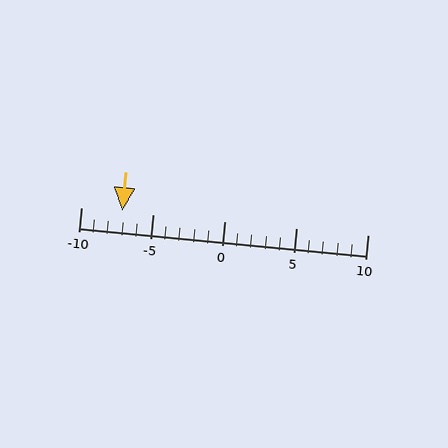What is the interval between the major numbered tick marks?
The major tick marks are spaced 5 units apart.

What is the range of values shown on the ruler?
The ruler shows values from -10 to 10.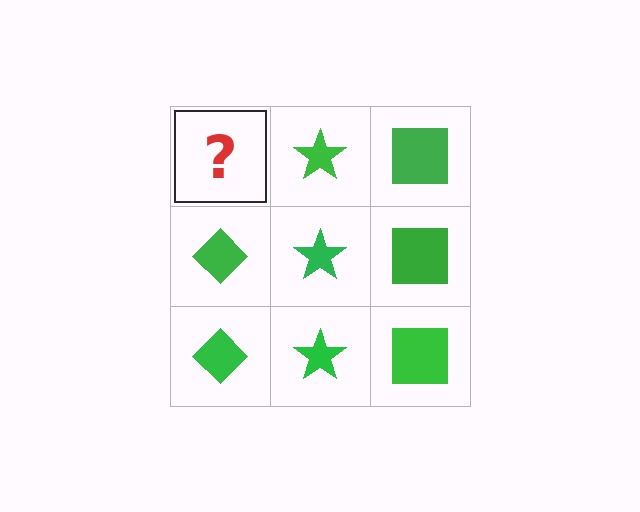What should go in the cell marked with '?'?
The missing cell should contain a green diamond.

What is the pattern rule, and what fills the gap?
The rule is that each column has a consistent shape. The gap should be filled with a green diamond.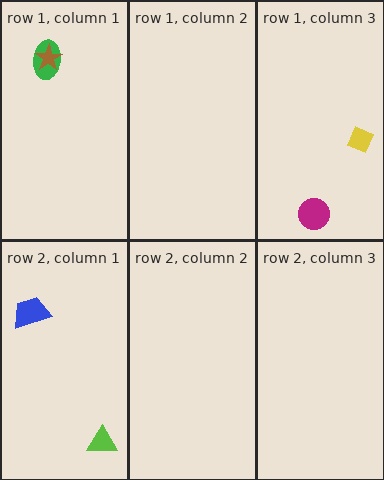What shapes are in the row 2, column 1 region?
The lime triangle, the blue trapezoid.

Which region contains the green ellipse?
The row 1, column 1 region.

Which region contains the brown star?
The row 1, column 1 region.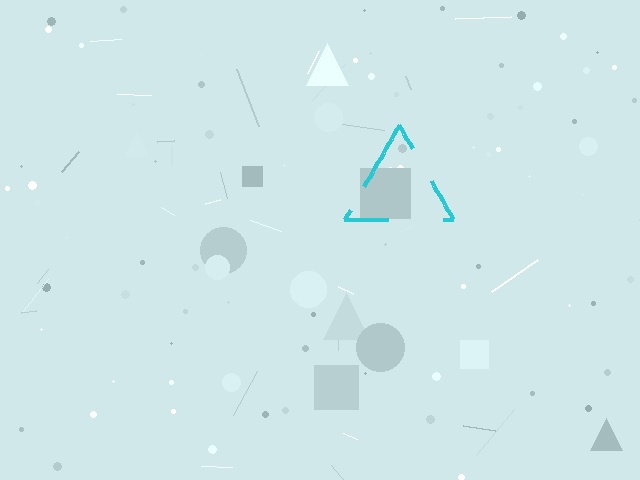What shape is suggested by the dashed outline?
The dashed outline suggests a triangle.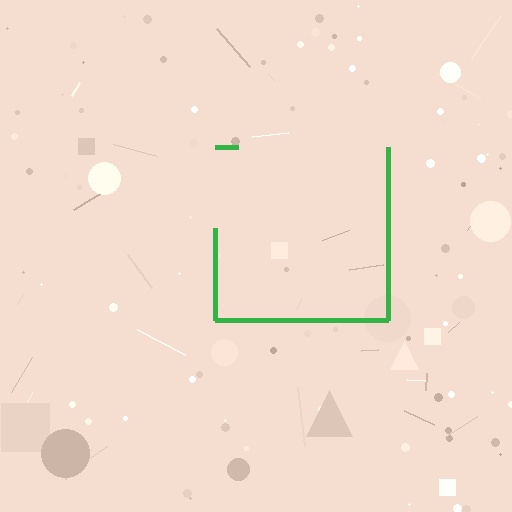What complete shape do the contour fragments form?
The contour fragments form a square.